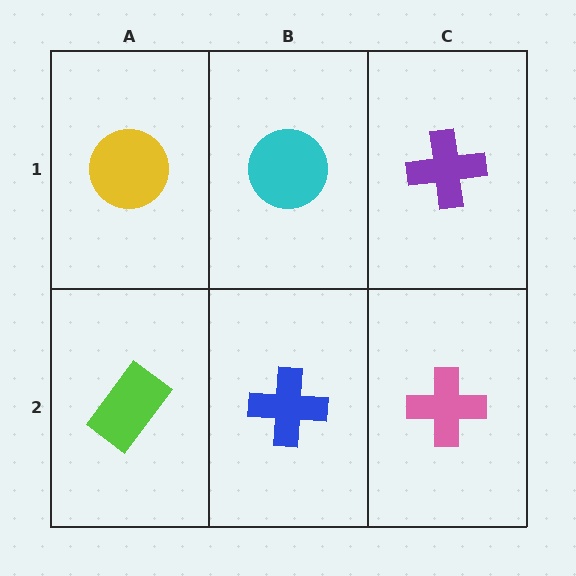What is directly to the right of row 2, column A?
A blue cross.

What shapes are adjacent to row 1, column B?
A blue cross (row 2, column B), a yellow circle (row 1, column A), a purple cross (row 1, column C).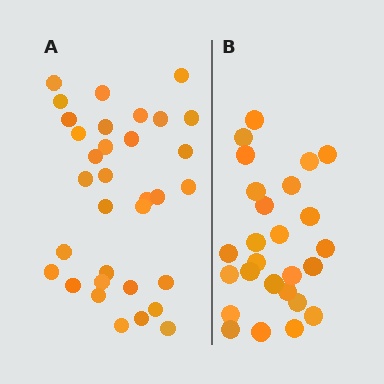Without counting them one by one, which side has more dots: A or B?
Region A (the left region) has more dots.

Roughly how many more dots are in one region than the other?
Region A has roughly 8 or so more dots than region B.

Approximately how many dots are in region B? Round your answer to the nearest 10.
About 30 dots. (The exact count is 26, which rounds to 30.)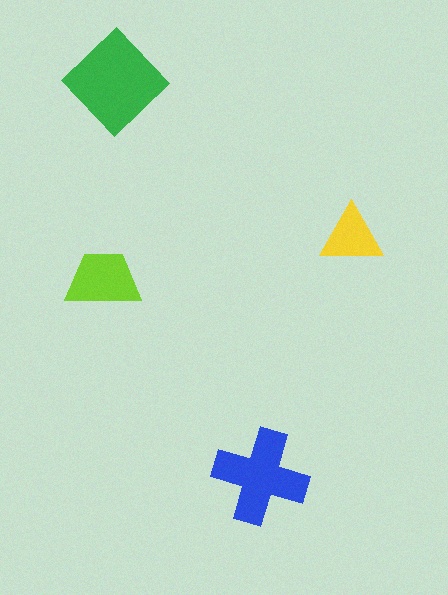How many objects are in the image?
There are 4 objects in the image.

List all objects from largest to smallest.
The green diamond, the blue cross, the lime trapezoid, the yellow triangle.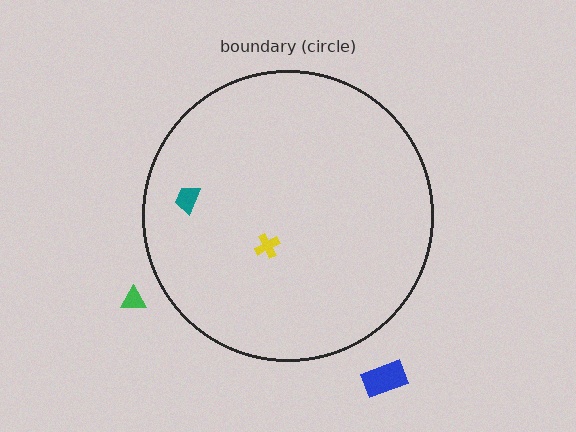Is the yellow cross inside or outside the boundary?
Inside.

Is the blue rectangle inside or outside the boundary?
Outside.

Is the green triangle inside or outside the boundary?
Outside.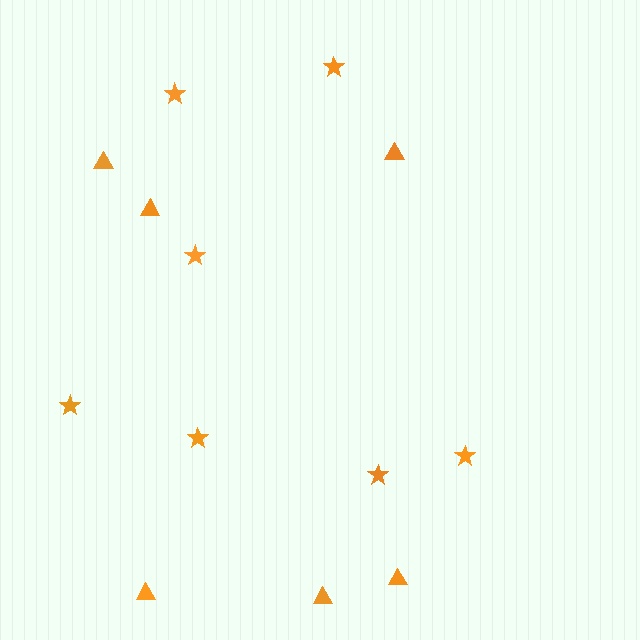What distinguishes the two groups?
There are 2 groups: one group of stars (7) and one group of triangles (6).